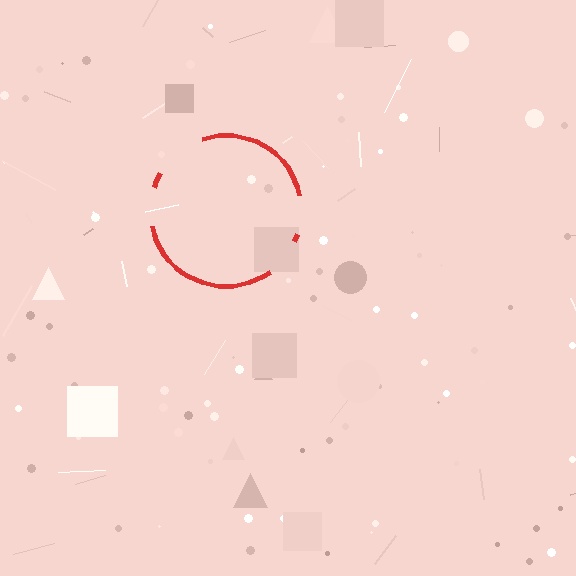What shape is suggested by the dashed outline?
The dashed outline suggests a circle.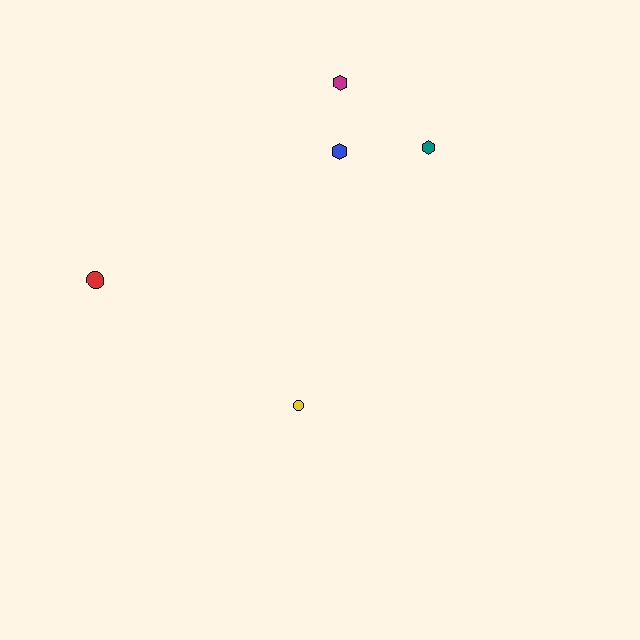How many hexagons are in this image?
There are 3 hexagons.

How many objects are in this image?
There are 5 objects.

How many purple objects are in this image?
There are no purple objects.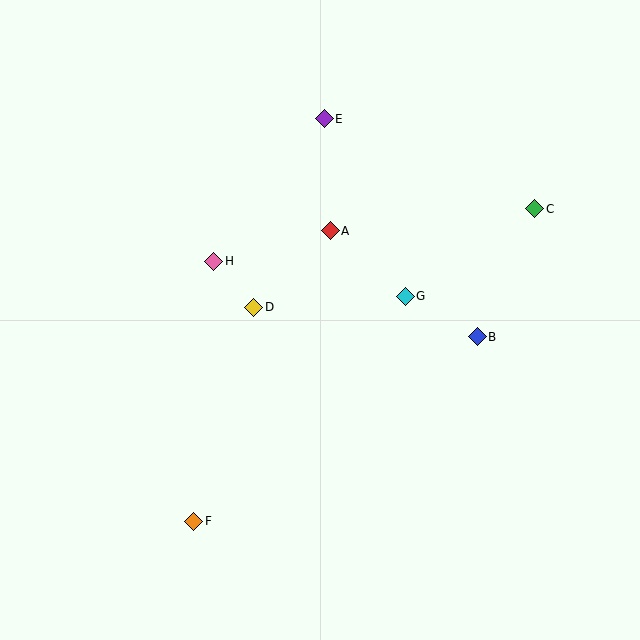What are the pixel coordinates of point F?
Point F is at (194, 521).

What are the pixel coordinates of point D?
Point D is at (254, 307).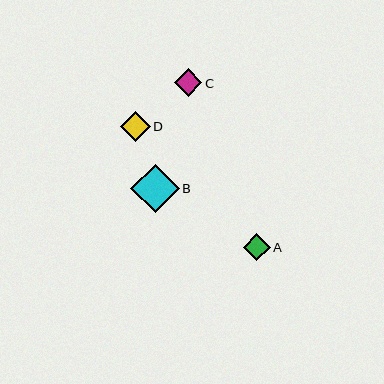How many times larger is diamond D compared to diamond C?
Diamond D is approximately 1.1 times the size of diamond C.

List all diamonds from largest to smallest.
From largest to smallest: B, D, C, A.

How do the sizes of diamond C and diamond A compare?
Diamond C and diamond A are approximately the same size.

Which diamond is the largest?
Diamond B is the largest with a size of approximately 49 pixels.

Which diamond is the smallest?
Diamond A is the smallest with a size of approximately 27 pixels.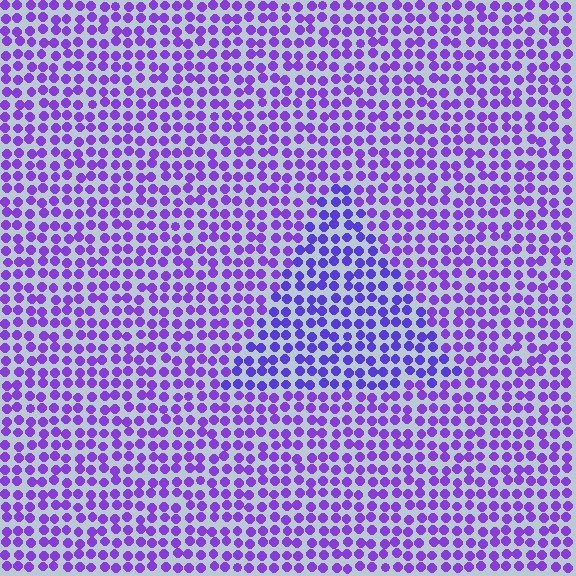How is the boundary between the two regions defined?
The boundary is defined purely by a slight shift in hue (about 19 degrees). Spacing, size, and orientation are identical on both sides.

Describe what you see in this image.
The image is filled with small purple elements in a uniform arrangement. A triangle-shaped region is visible where the elements are tinted to a slightly different hue, forming a subtle color boundary.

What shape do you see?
I see a triangle.